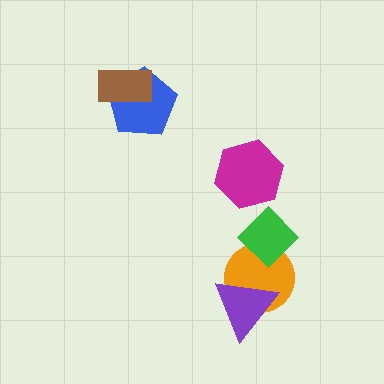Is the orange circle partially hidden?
Yes, it is partially covered by another shape.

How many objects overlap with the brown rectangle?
1 object overlaps with the brown rectangle.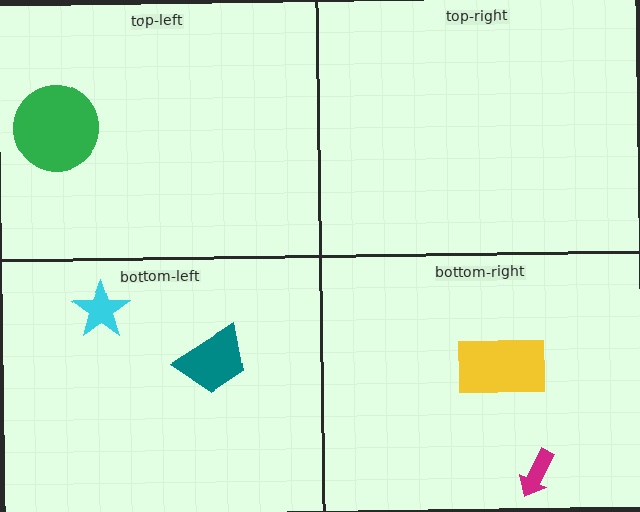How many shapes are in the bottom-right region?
2.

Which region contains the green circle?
The top-left region.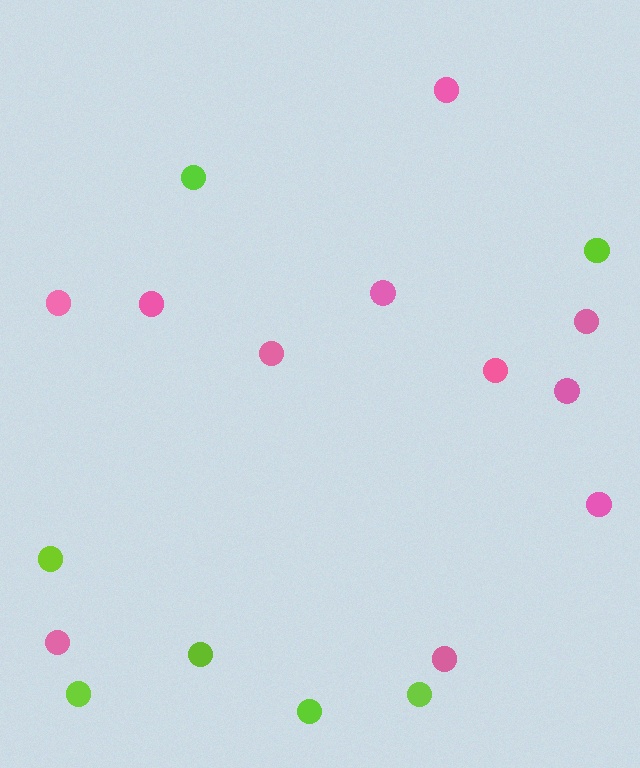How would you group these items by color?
There are 2 groups: one group of lime circles (7) and one group of pink circles (11).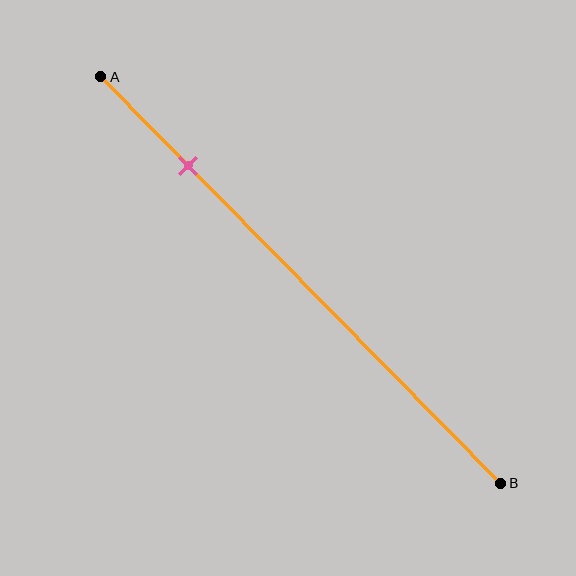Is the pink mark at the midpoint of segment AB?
No, the mark is at about 20% from A, not at the 50% midpoint.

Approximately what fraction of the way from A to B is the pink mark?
The pink mark is approximately 20% of the way from A to B.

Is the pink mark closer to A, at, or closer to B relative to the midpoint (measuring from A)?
The pink mark is closer to point A than the midpoint of segment AB.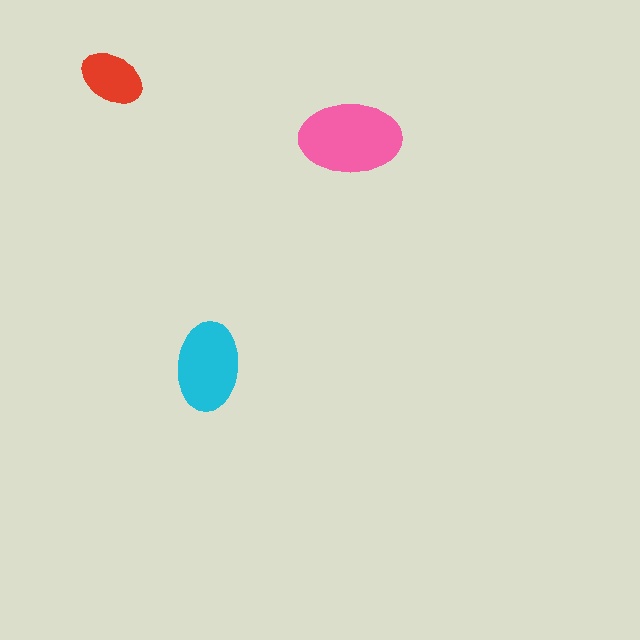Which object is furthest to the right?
The pink ellipse is rightmost.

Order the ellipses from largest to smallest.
the pink one, the cyan one, the red one.